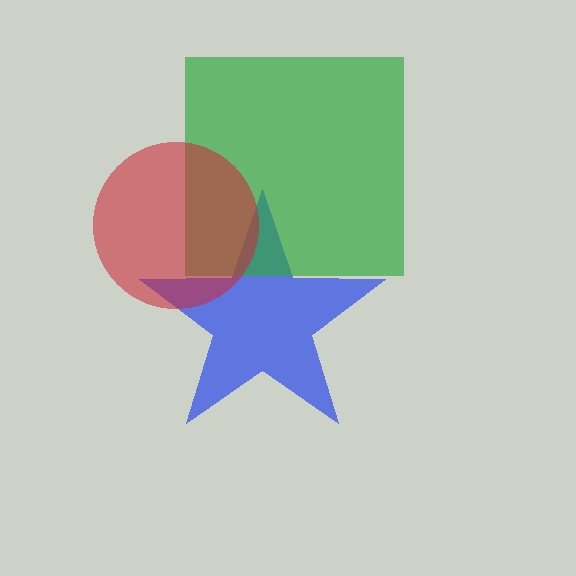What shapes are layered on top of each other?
The layered shapes are: a blue star, a green square, a red circle.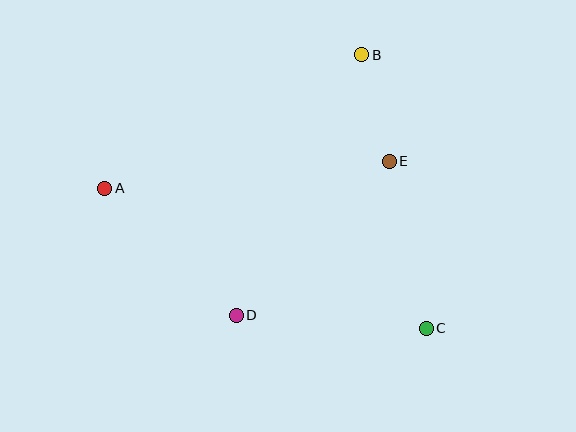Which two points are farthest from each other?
Points A and C are farthest from each other.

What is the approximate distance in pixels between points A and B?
The distance between A and B is approximately 290 pixels.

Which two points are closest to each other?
Points B and E are closest to each other.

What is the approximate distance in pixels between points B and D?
The distance between B and D is approximately 289 pixels.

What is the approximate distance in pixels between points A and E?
The distance between A and E is approximately 286 pixels.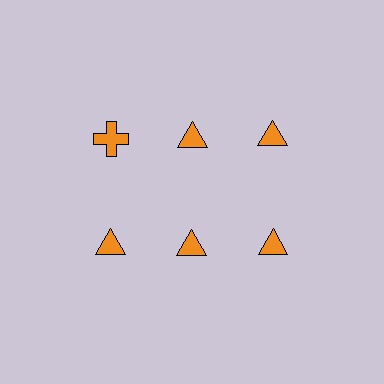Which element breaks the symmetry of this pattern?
The orange cross in the top row, leftmost column breaks the symmetry. All other shapes are orange triangles.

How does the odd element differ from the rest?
It has a different shape: cross instead of triangle.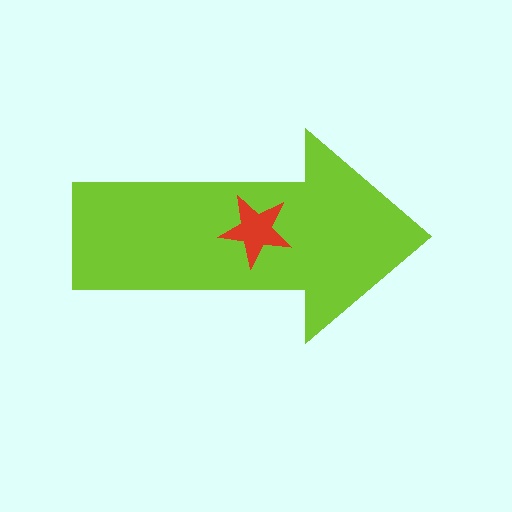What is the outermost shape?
The lime arrow.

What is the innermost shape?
The red star.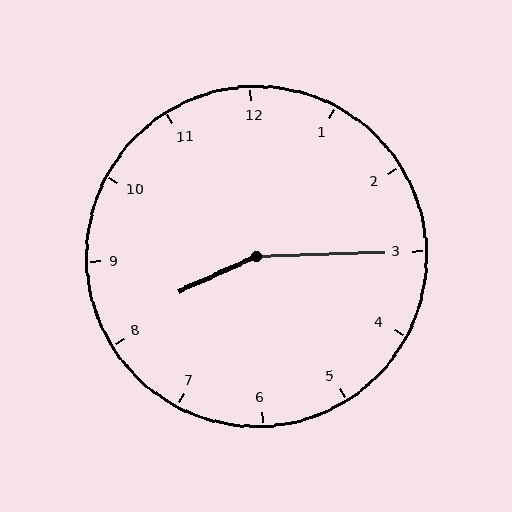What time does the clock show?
8:15.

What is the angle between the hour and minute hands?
Approximately 158 degrees.